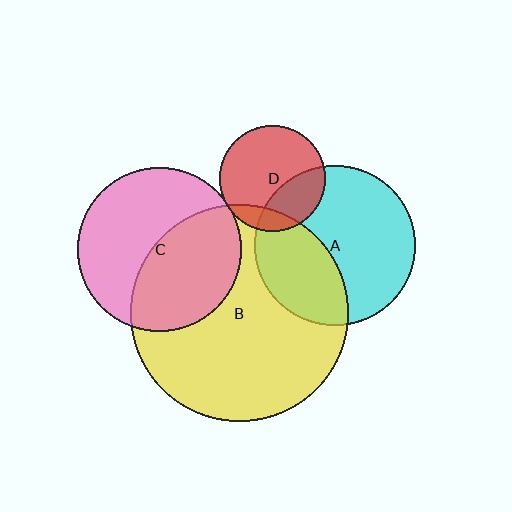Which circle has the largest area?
Circle B (yellow).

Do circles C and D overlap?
Yes.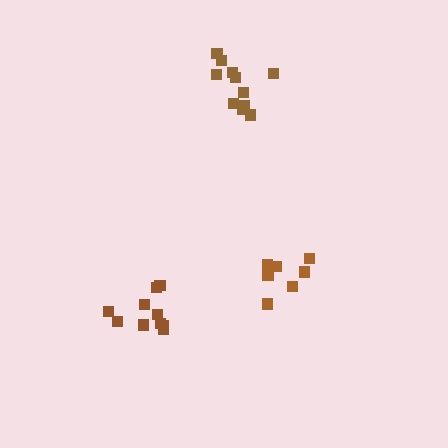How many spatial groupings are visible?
There are 3 spatial groupings.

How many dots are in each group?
Group 1: 8 dots, Group 2: 11 dots, Group 3: 11 dots (30 total).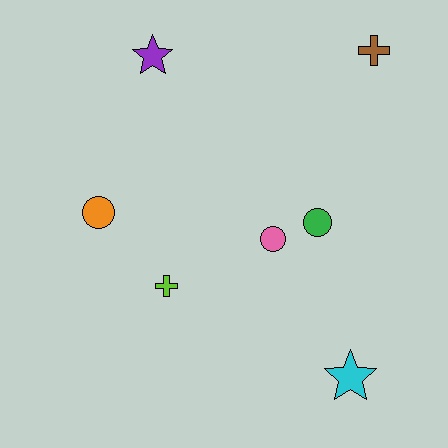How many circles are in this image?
There are 3 circles.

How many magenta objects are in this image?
There are no magenta objects.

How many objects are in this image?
There are 7 objects.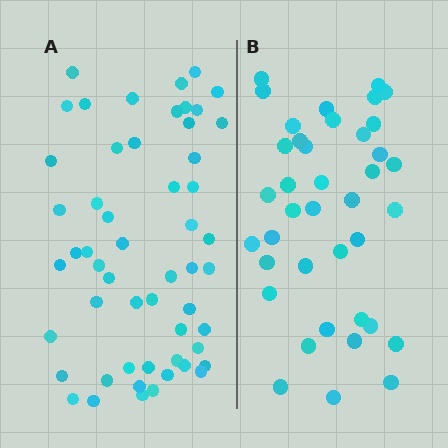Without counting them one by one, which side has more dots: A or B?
Region A (the left region) has more dots.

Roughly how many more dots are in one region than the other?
Region A has approximately 15 more dots than region B.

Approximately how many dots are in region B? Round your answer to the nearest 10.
About 40 dots. (The exact count is 39, which rounds to 40.)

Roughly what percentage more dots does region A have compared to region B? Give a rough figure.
About 40% more.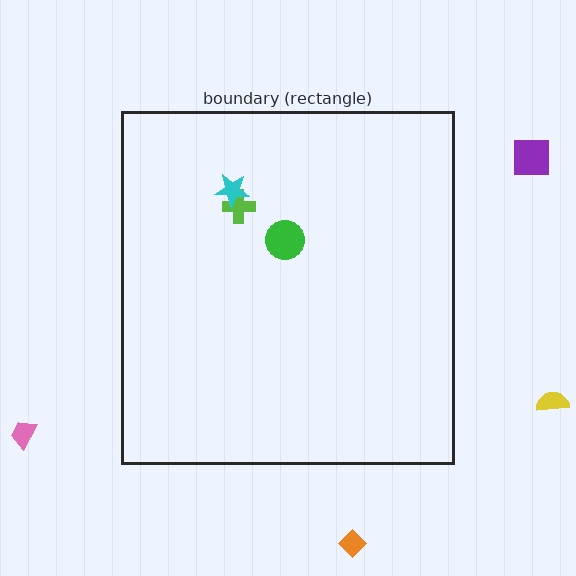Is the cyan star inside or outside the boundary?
Inside.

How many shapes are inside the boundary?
3 inside, 4 outside.